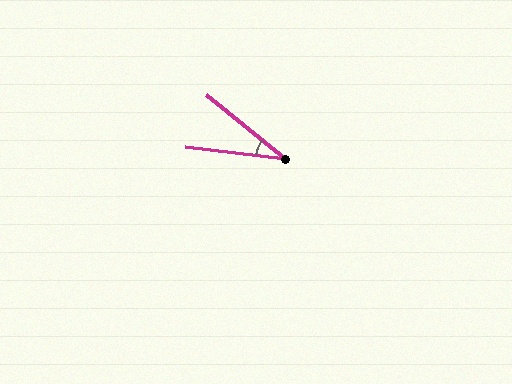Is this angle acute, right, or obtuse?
It is acute.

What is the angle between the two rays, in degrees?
Approximately 32 degrees.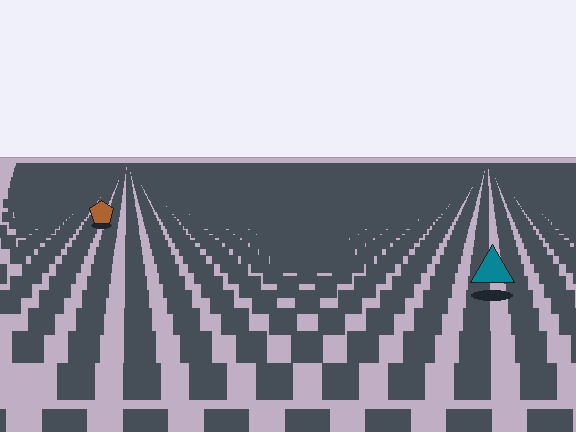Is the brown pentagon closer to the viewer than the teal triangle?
No. The teal triangle is closer — you can tell from the texture gradient: the ground texture is coarser near it.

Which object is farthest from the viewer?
The brown pentagon is farthest from the viewer. It appears smaller and the ground texture around it is denser.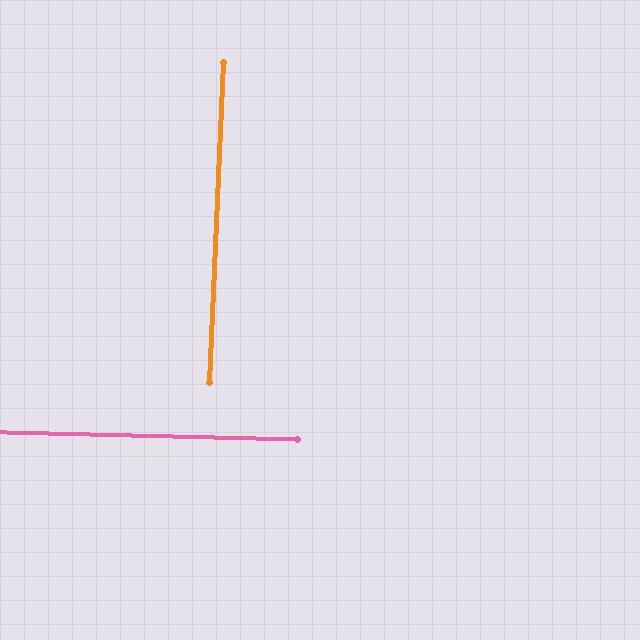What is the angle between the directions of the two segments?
Approximately 89 degrees.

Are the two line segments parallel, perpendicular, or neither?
Perpendicular — they meet at approximately 89°.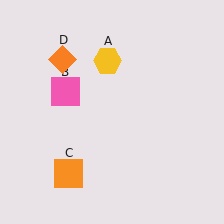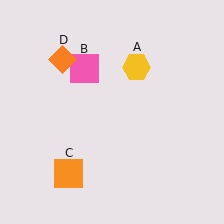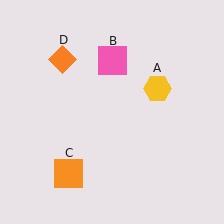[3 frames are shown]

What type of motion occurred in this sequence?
The yellow hexagon (object A), pink square (object B) rotated clockwise around the center of the scene.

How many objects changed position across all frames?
2 objects changed position: yellow hexagon (object A), pink square (object B).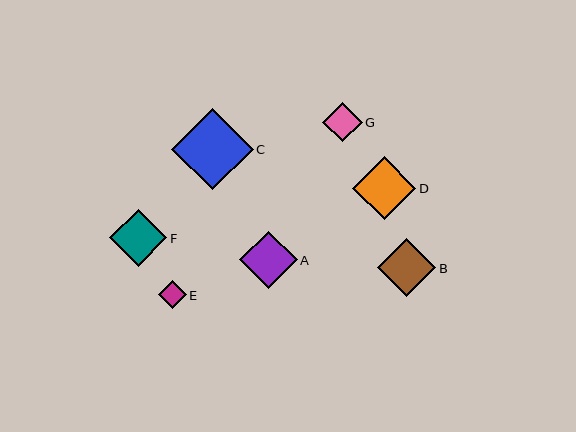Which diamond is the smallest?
Diamond E is the smallest with a size of approximately 28 pixels.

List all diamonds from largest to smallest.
From largest to smallest: C, D, B, A, F, G, E.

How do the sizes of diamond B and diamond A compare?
Diamond B and diamond A are approximately the same size.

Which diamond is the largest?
Diamond C is the largest with a size of approximately 82 pixels.